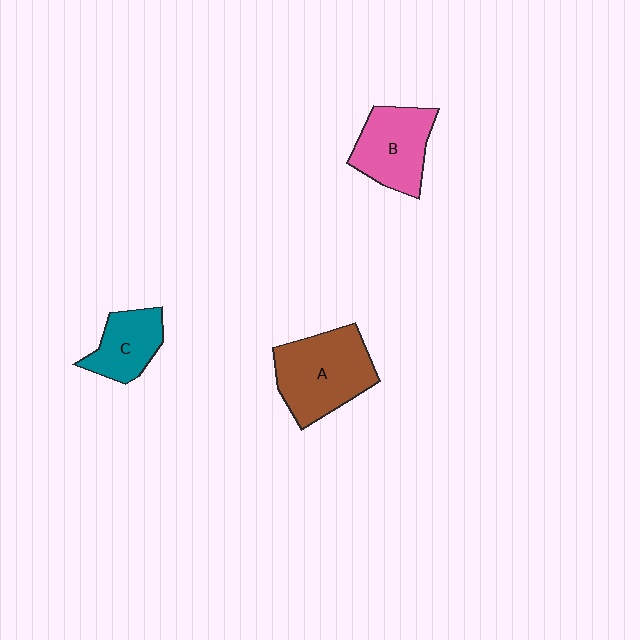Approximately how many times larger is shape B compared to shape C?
Approximately 1.3 times.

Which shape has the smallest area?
Shape C (teal).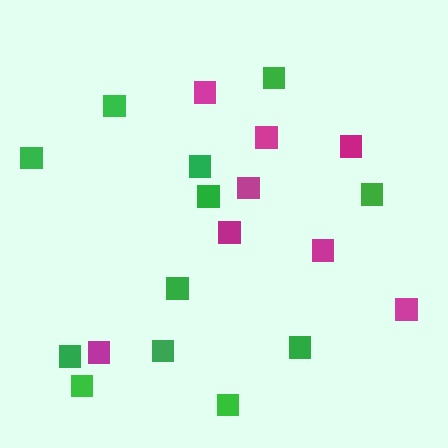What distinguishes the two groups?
There are 2 groups: one group of magenta squares (8) and one group of green squares (12).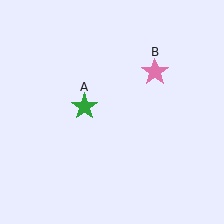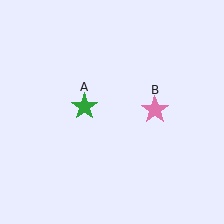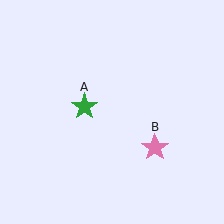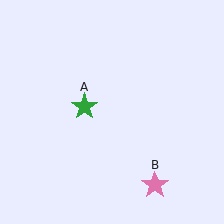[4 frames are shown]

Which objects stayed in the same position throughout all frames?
Green star (object A) remained stationary.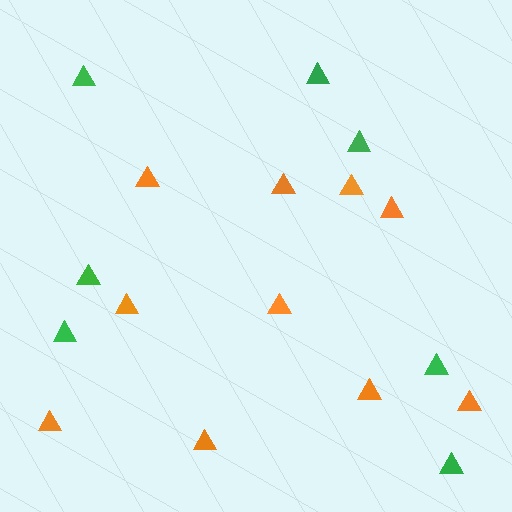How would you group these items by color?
There are 2 groups: one group of orange triangles (10) and one group of green triangles (7).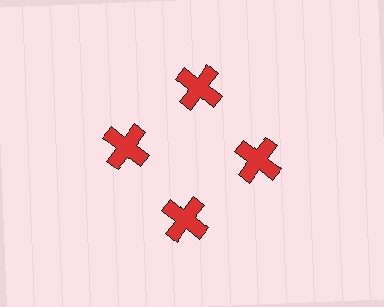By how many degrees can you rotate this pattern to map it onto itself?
The pattern maps onto itself every 90 degrees of rotation.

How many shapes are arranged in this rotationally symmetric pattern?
There are 4 shapes, arranged in 4 groups of 1.